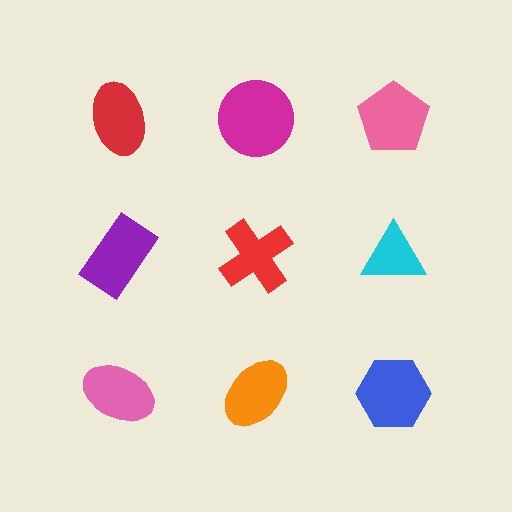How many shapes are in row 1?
3 shapes.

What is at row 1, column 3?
A pink pentagon.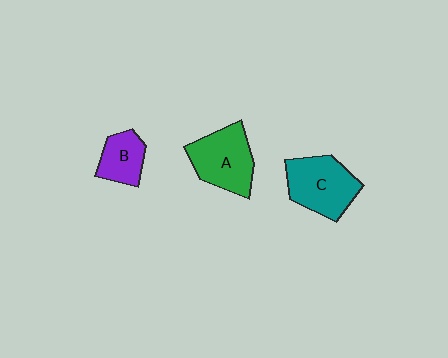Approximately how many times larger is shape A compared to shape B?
Approximately 1.7 times.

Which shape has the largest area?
Shape C (teal).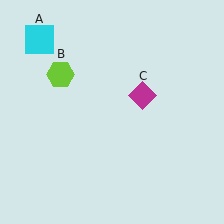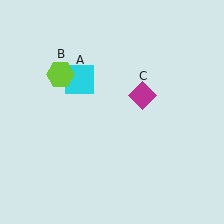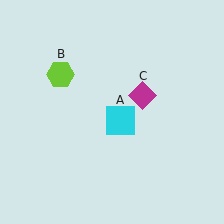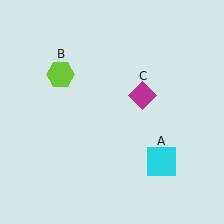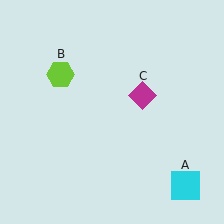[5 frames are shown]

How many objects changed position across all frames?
1 object changed position: cyan square (object A).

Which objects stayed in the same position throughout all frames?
Lime hexagon (object B) and magenta diamond (object C) remained stationary.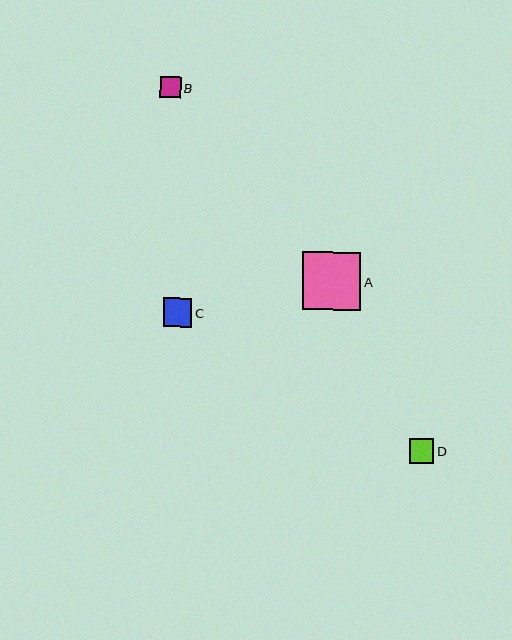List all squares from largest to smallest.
From largest to smallest: A, C, D, B.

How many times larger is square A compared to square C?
Square A is approximately 2.0 times the size of square C.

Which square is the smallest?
Square B is the smallest with a size of approximately 21 pixels.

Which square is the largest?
Square A is the largest with a size of approximately 58 pixels.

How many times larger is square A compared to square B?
Square A is approximately 2.8 times the size of square B.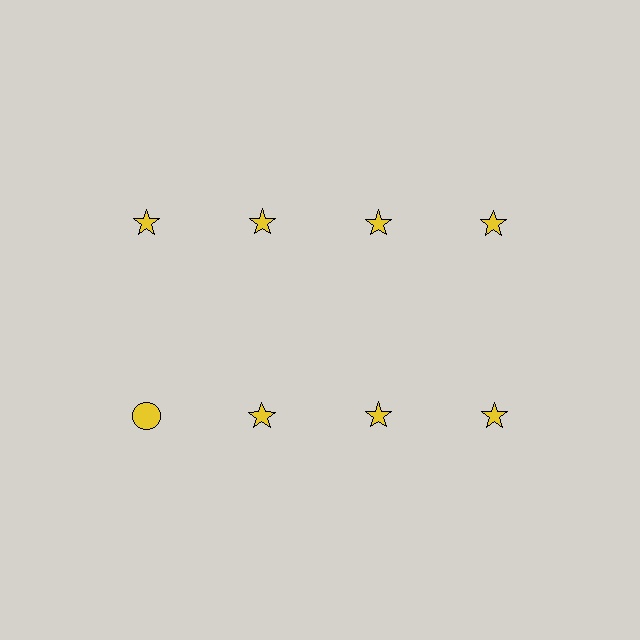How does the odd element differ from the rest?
It has a different shape: circle instead of star.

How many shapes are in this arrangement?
There are 8 shapes arranged in a grid pattern.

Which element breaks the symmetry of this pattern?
The yellow circle in the second row, leftmost column breaks the symmetry. All other shapes are yellow stars.